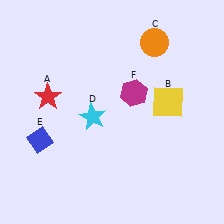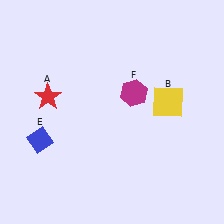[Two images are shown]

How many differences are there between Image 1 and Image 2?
There are 2 differences between the two images.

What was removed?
The orange circle (C), the cyan star (D) were removed in Image 2.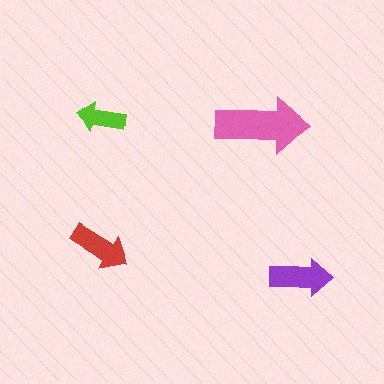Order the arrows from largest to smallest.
the pink one, the purple one, the red one, the lime one.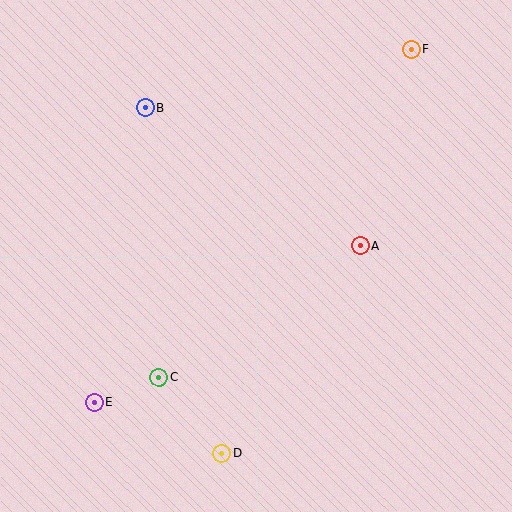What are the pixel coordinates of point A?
Point A is at (360, 245).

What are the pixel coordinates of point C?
Point C is at (159, 378).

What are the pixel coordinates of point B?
Point B is at (145, 108).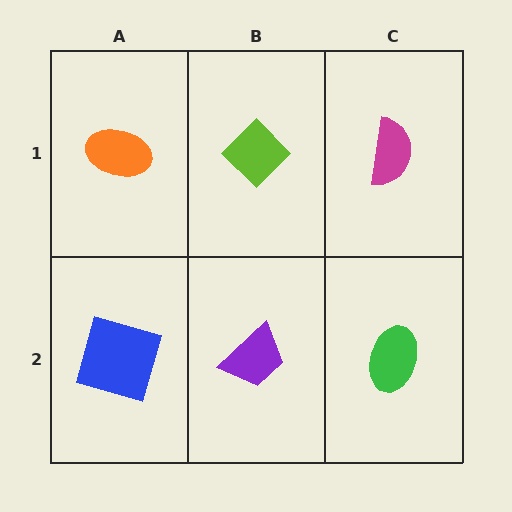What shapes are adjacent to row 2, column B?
A lime diamond (row 1, column B), a blue square (row 2, column A), a green ellipse (row 2, column C).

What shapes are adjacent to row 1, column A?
A blue square (row 2, column A), a lime diamond (row 1, column B).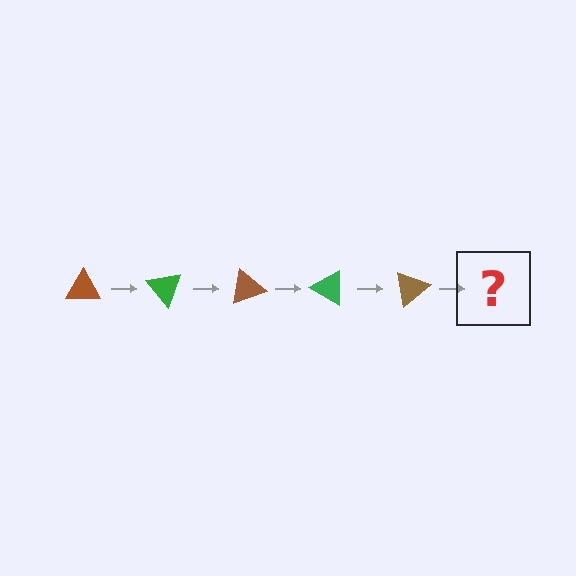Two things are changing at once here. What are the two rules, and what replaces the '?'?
The two rules are that it rotates 50 degrees each step and the color cycles through brown and green. The '?' should be a green triangle, rotated 250 degrees from the start.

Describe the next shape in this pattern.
It should be a green triangle, rotated 250 degrees from the start.